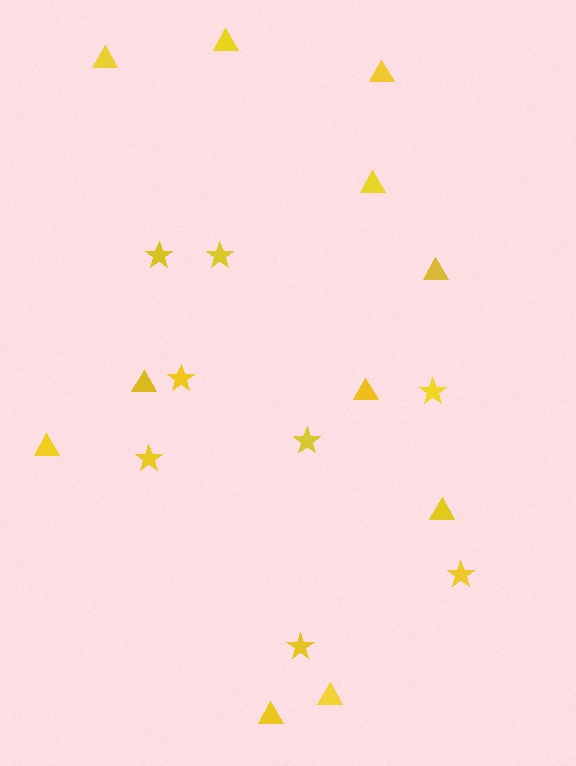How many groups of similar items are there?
There are 2 groups: one group of triangles (11) and one group of stars (8).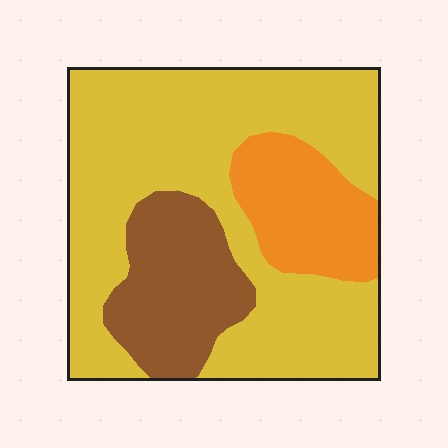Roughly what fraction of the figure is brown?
Brown covers around 20% of the figure.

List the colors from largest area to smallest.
From largest to smallest: yellow, brown, orange.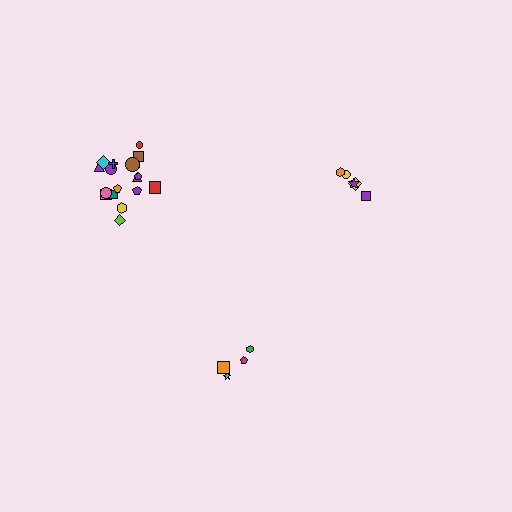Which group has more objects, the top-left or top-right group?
The top-left group.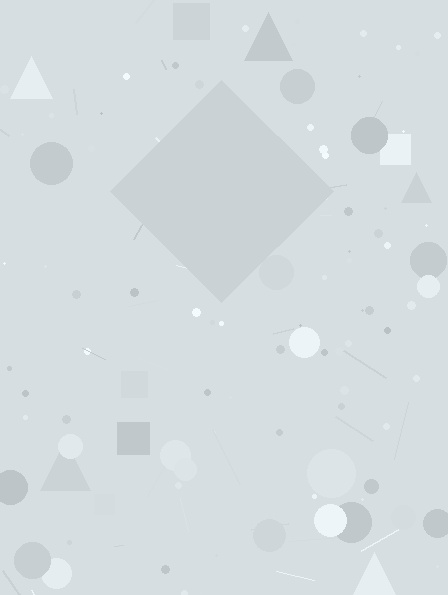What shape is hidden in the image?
A diamond is hidden in the image.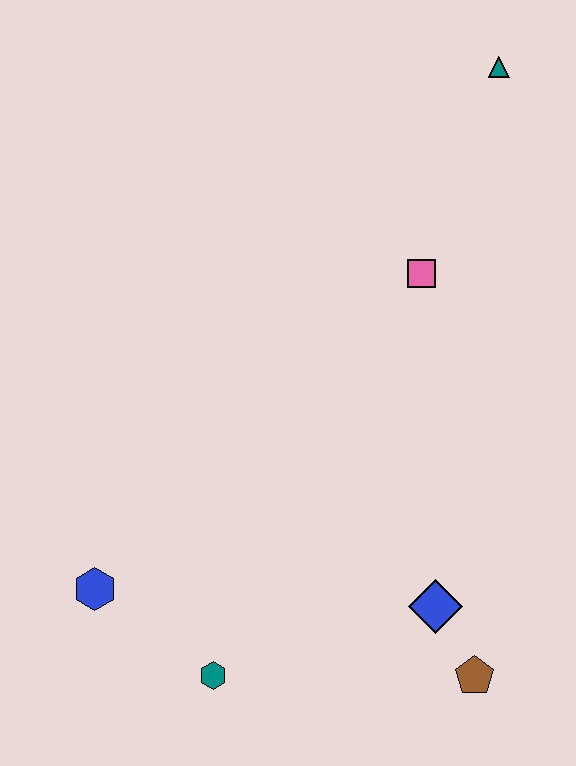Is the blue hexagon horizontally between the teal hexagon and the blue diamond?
No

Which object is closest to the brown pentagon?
The blue diamond is closest to the brown pentagon.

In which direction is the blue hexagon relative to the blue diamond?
The blue hexagon is to the left of the blue diamond.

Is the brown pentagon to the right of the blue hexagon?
Yes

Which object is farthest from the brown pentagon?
The teal triangle is farthest from the brown pentagon.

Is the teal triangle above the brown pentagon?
Yes